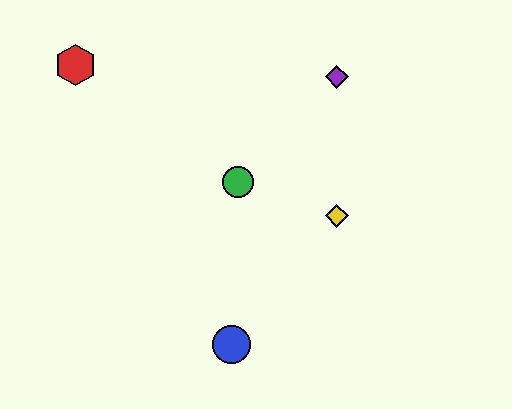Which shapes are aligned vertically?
The yellow diamond, the purple diamond are aligned vertically.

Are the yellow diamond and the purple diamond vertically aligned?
Yes, both are at x≈337.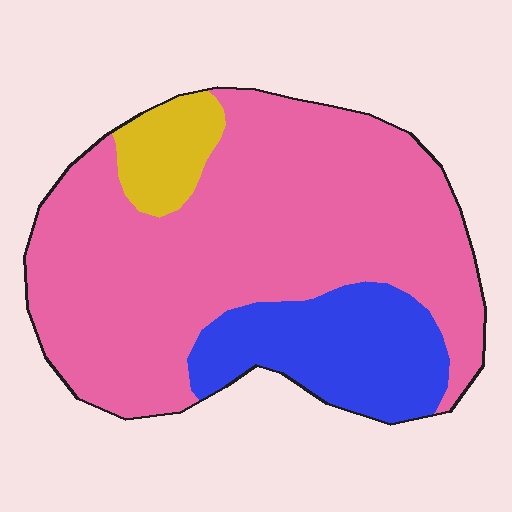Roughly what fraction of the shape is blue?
Blue takes up less than a quarter of the shape.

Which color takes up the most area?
Pink, at roughly 70%.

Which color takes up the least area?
Yellow, at roughly 10%.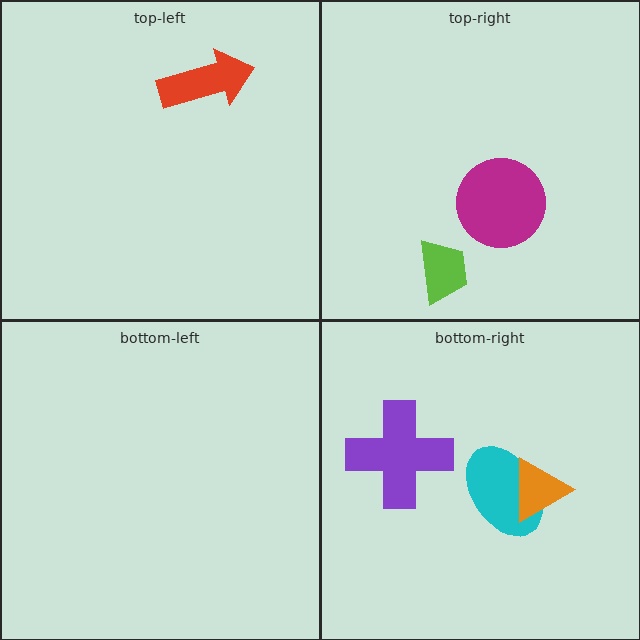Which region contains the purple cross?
The bottom-right region.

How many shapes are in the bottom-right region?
3.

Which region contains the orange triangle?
The bottom-right region.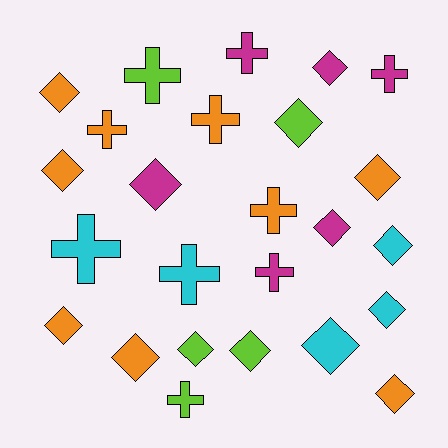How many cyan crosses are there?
There are 2 cyan crosses.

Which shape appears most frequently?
Diamond, with 15 objects.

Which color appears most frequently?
Orange, with 9 objects.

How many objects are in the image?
There are 25 objects.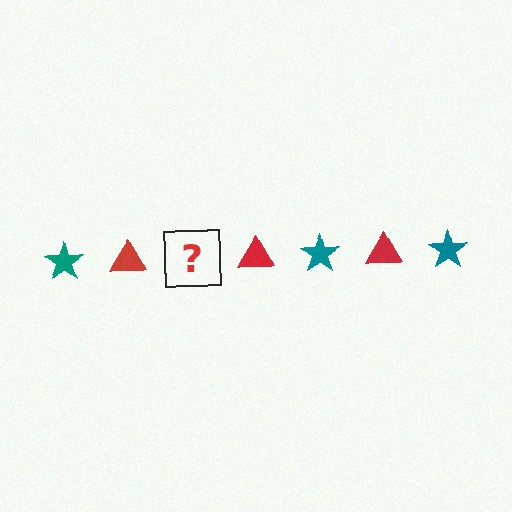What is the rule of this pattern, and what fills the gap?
The rule is that the pattern alternates between teal star and red triangle. The gap should be filled with a teal star.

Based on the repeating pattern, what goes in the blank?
The blank should be a teal star.